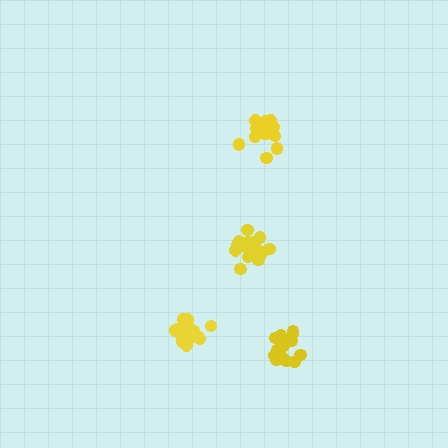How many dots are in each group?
Group 1: 18 dots, Group 2: 16 dots, Group 3: 20 dots, Group 4: 17 dots (71 total).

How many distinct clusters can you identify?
There are 4 distinct clusters.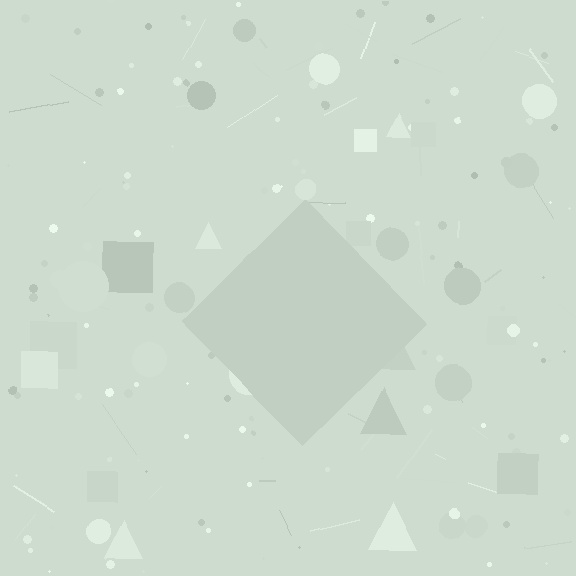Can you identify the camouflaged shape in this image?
The camouflaged shape is a diamond.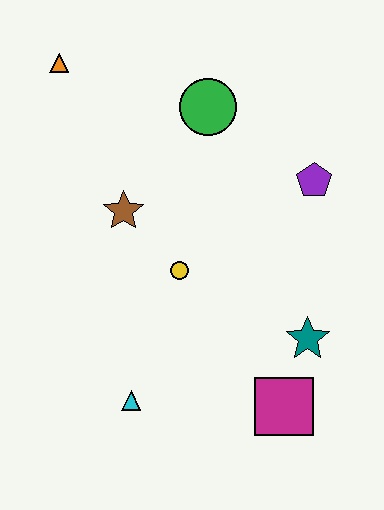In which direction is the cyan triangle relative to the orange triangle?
The cyan triangle is below the orange triangle.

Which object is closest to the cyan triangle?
The yellow circle is closest to the cyan triangle.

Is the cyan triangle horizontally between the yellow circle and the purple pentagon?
No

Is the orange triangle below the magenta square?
No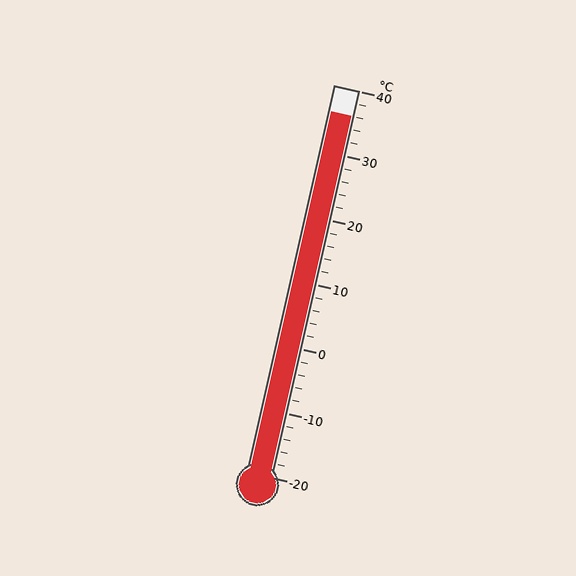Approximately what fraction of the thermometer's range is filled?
The thermometer is filled to approximately 95% of its range.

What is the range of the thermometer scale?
The thermometer scale ranges from -20°C to 40°C.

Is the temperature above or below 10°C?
The temperature is above 10°C.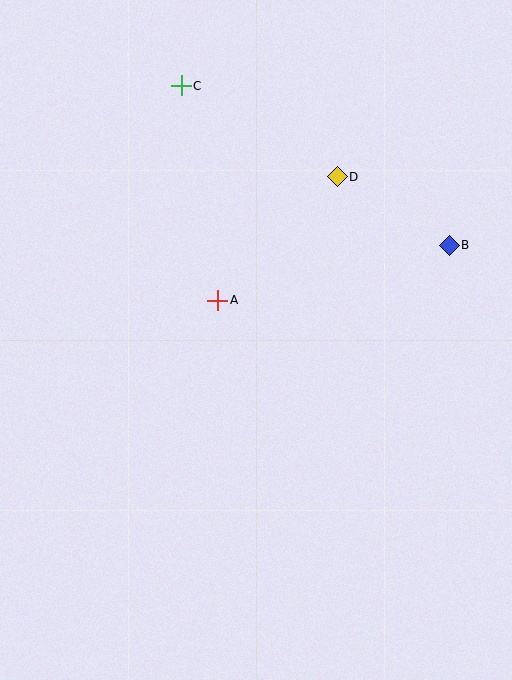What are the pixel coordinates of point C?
Point C is at (181, 86).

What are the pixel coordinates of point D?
Point D is at (337, 177).